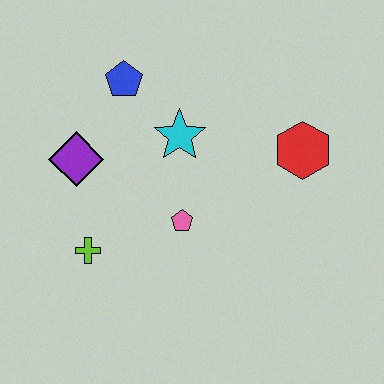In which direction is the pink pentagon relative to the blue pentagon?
The pink pentagon is below the blue pentagon.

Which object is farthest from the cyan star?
The lime cross is farthest from the cyan star.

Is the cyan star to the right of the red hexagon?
No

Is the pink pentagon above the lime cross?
Yes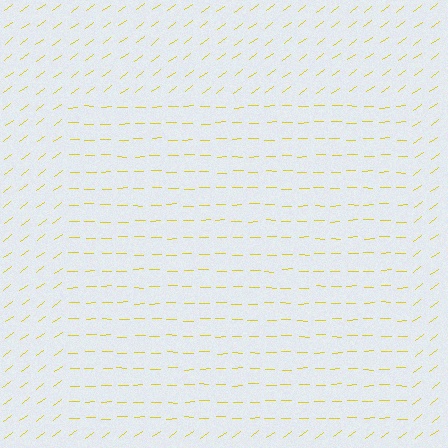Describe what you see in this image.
The image is filled with small yellow line segments. A rectangle region in the image has lines oriented differently from the surrounding lines, creating a visible texture boundary.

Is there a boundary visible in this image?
Yes, there is a texture boundary formed by a change in line orientation.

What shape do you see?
I see a rectangle.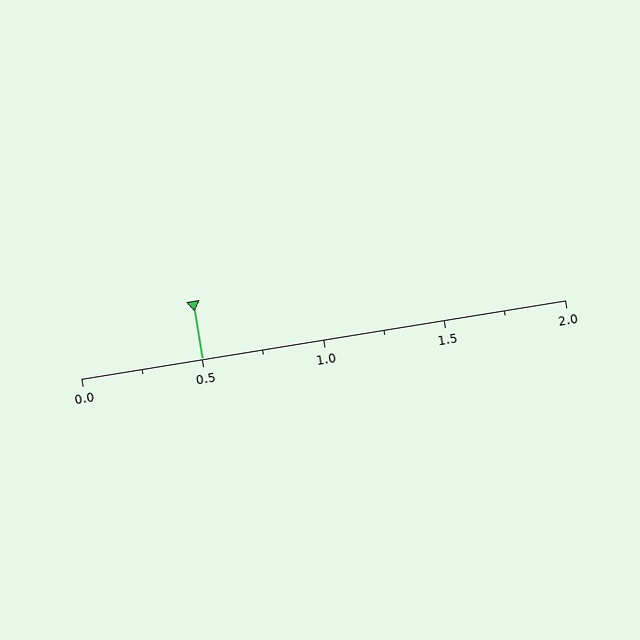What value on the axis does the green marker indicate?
The marker indicates approximately 0.5.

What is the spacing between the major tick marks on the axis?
The major ticks are spaced 0.5 apart.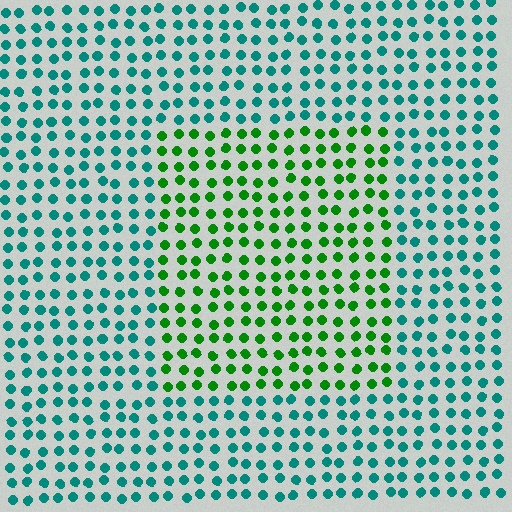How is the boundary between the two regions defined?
The boundary is defined purely by a slight shift in hue (about 52 degrees). Spacing, size, and orientation are identical on both sides.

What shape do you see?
I see a rectangle.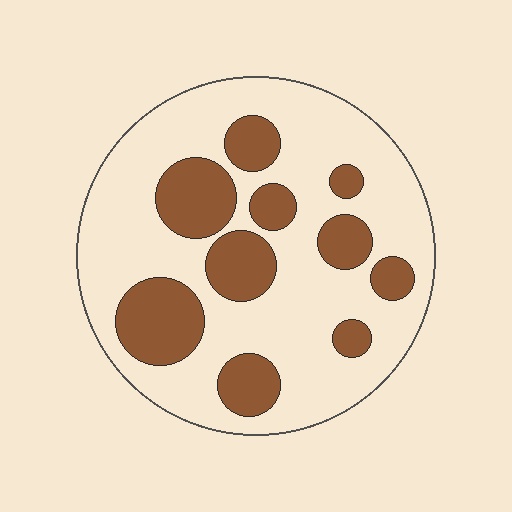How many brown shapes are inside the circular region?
10.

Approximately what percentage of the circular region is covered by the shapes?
Approximately 30%.